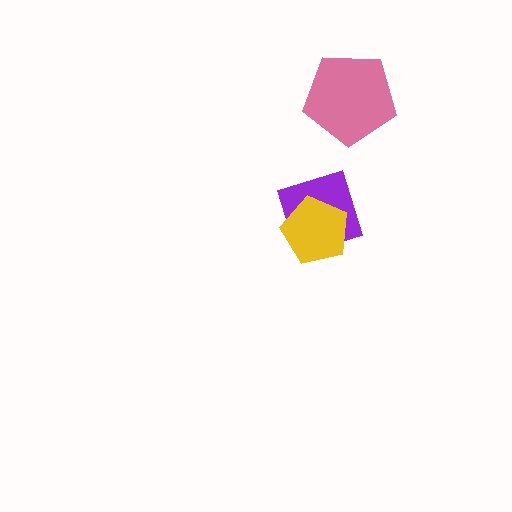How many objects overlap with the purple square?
1 object overlaps with the purple square.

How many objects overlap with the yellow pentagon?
1 object overlaps with the yellow pentagon.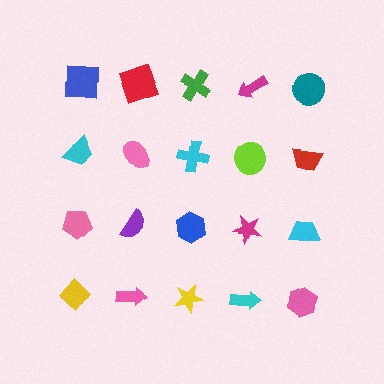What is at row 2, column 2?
A pink ellipse.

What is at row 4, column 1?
A yellow diamond.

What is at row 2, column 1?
A cyan trapezoid.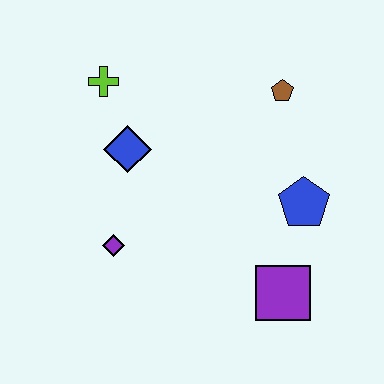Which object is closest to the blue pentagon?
The purple square is closest to the blue pentagon.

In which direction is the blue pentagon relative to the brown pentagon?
The blue pentagon is below the brown pentagon.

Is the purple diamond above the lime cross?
No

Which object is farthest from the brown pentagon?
The purple diamond is farthest from the brown pentagon.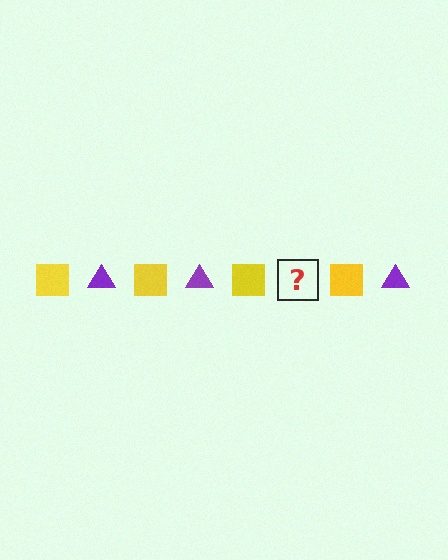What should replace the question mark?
The question mark should be replaced with a purple triangle.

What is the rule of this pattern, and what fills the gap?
The rule is that the pattern alternates between yellow square and purple triangle. The gap should be filled with a purple triangle.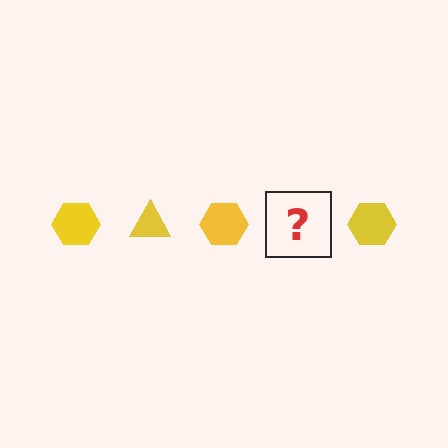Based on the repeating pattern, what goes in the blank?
The blank should be a yellow triangle.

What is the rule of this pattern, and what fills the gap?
The rule is that the pattern cycles through hexagon, triangle shapes in yellow. The gap should be filled with a yellow triangle.